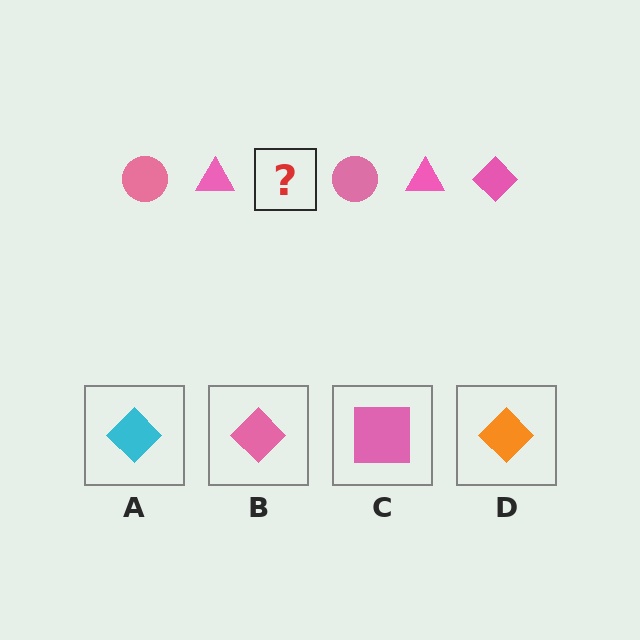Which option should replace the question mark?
Option B.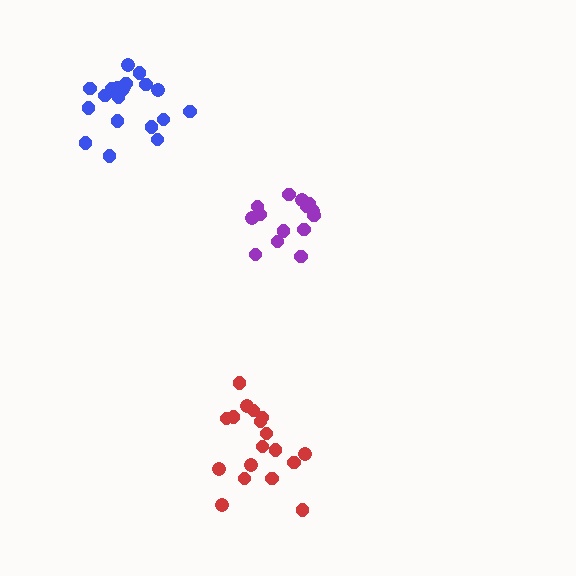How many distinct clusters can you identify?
There are 3 distinct clusters.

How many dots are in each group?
Group 1: 14 dots, Group 2: 18 dots, Group 3: 20 dots (52 total).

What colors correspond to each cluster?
The clusters are colored: purple, red, blue.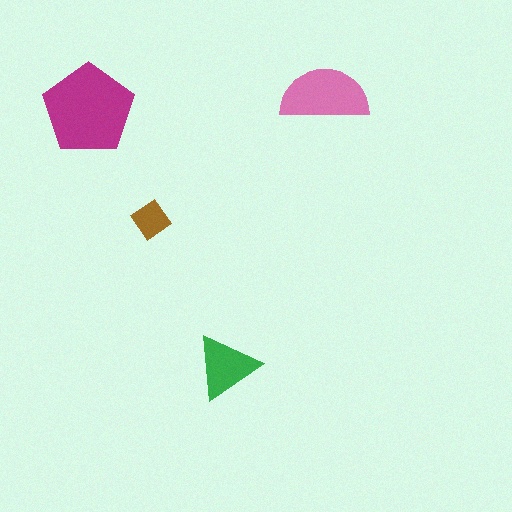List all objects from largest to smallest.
The magenta pentagon, the pink semicircle, the green triangle, the brown diamond.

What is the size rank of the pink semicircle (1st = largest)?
2nd.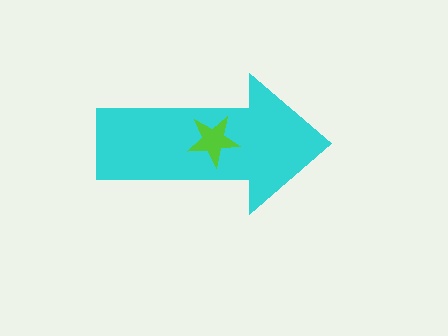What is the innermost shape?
The lime star.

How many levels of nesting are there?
2.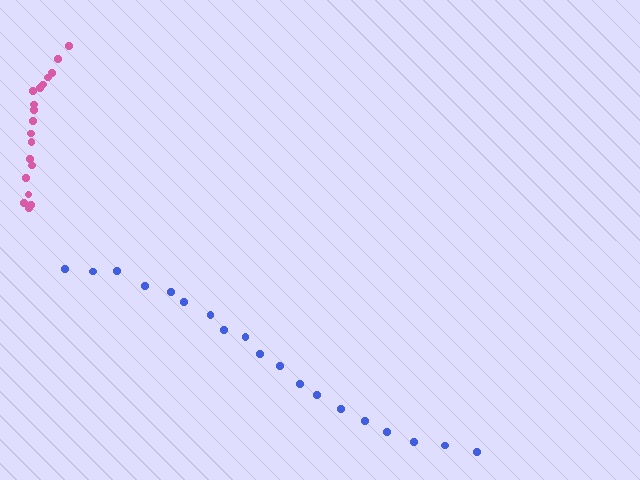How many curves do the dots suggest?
There are 2 distinct paths.